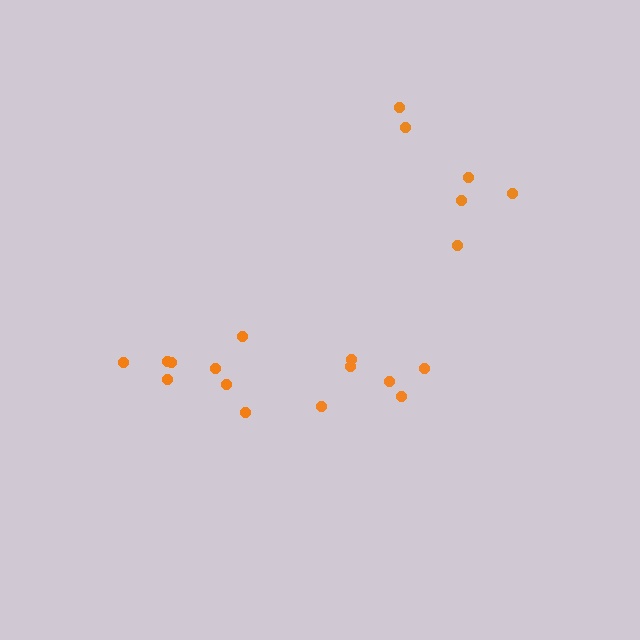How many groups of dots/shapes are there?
There are 3 groups.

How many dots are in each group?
Group 1: 8 dots, Group 2: 6 dots, Group 3: 6 dots (20 total).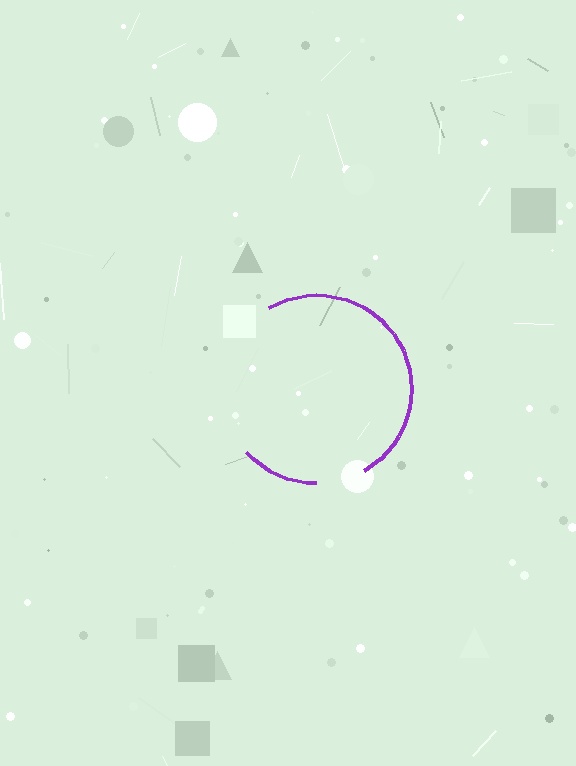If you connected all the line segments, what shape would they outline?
They would outline a circle.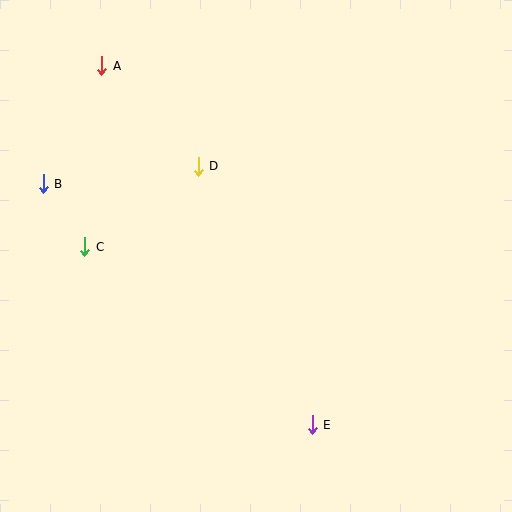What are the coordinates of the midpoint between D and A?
The midpoint between D and A is at (150, 116).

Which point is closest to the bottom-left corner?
Point C is closest to the bottom-left corner.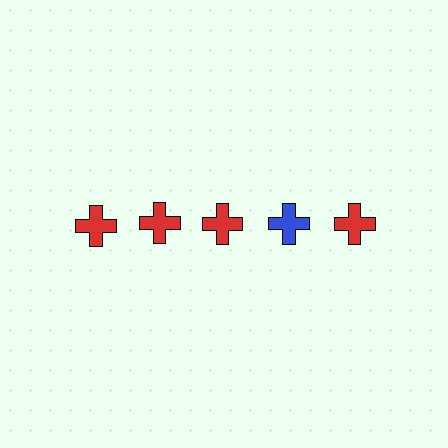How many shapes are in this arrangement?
There are 5 shapes arranged in a grid pattern.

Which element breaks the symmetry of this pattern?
The blue cross in the top row, second from right column breaks the symmetry. All other shapes are red crosses.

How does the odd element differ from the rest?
It has a different color: blue instead of red.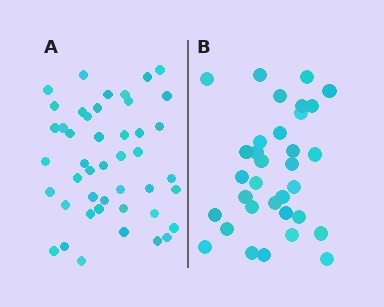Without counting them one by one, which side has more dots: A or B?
Region A (the left region) has more dots.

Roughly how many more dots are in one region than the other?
Region A has roughly 12 or so more dots than region B.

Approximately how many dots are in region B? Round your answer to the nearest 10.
About 30 dots. (The exact count is 33, which rounds to 30.)